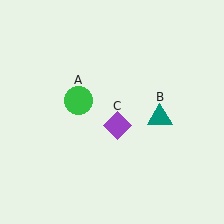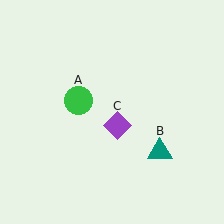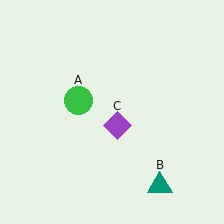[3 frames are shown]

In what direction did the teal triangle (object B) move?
The teal triangle (object B) moved down.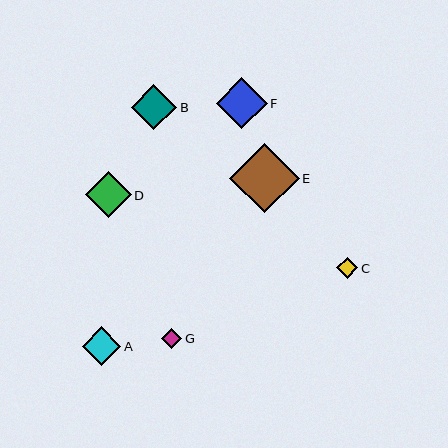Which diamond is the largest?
Diamond E is the largest with a size of approximately 69 pixels.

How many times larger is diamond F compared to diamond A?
Diamond F is approximately 1.3 times the size of diamond A.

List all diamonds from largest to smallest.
From largest to smallest: E, F, D, B, A, C, G.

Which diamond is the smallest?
Diamond G is the smallest with a size of approximately 20 pixels.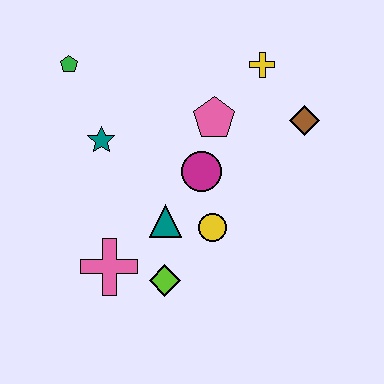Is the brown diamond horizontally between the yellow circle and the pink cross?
No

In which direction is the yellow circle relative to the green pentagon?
The yellow circle is below the green pentagon.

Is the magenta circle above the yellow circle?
Yes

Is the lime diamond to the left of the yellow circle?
Yes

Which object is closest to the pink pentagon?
The magenta circle is closest to the pink pentagon.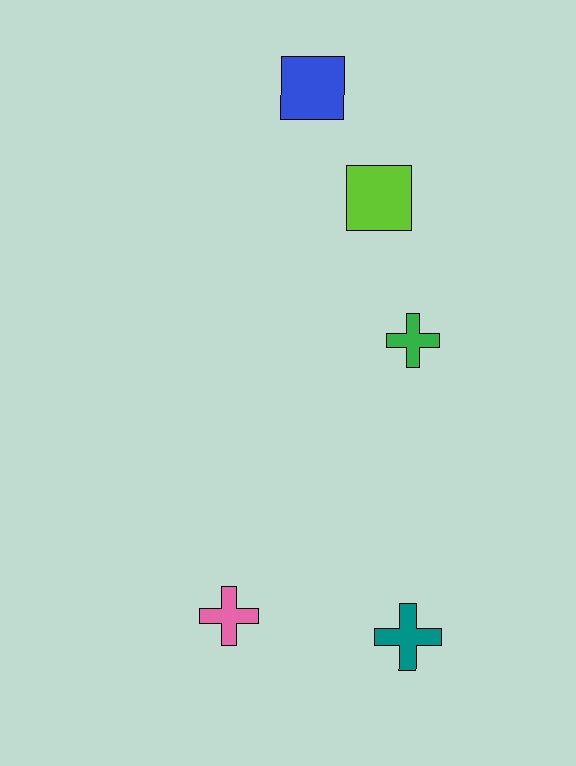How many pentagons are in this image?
There are no pentagons.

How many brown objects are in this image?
There are no brown objects.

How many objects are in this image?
There are 5 objects.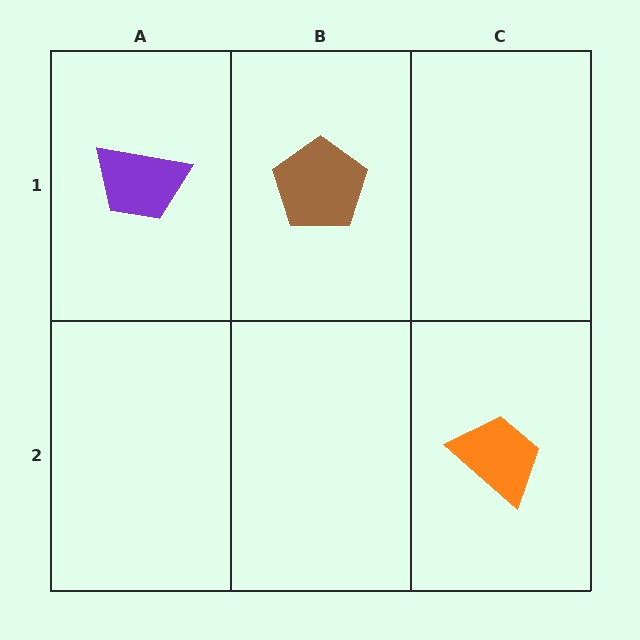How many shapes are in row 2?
1 shape.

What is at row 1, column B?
A brown pentagon.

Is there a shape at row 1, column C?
No, that cell is empty.